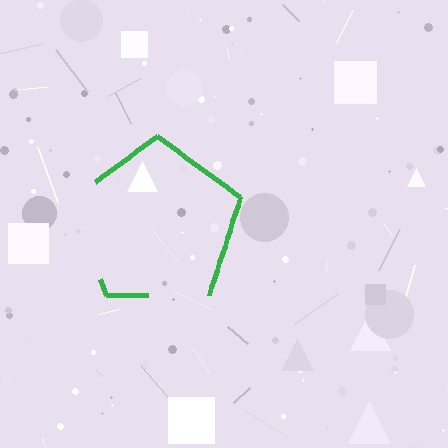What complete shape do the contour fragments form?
The contour fragments form a pentagon.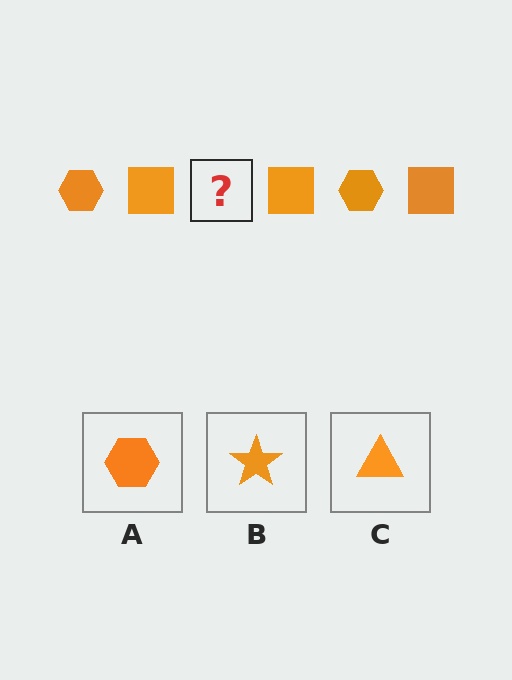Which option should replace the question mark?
Option A.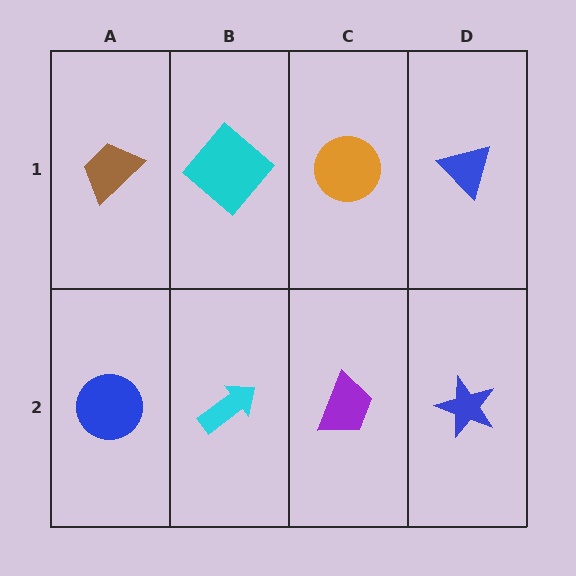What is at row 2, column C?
A purple trapezoid.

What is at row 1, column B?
A cyan diamond.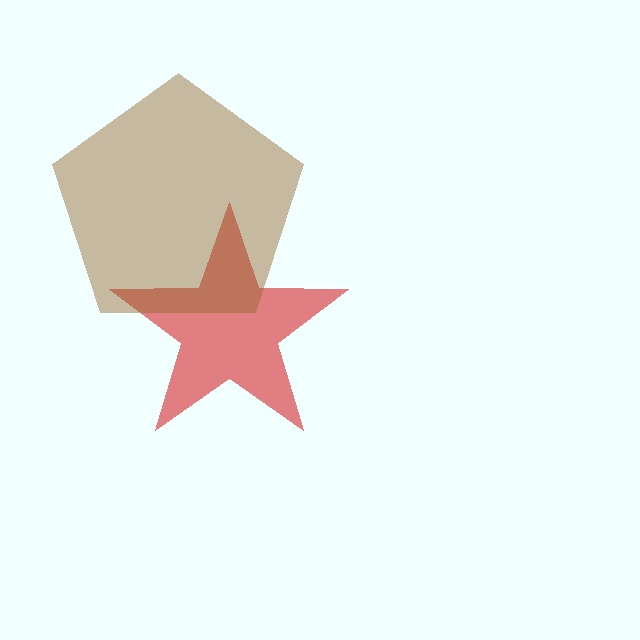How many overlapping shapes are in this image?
There are 2 overlapping shapes in the image.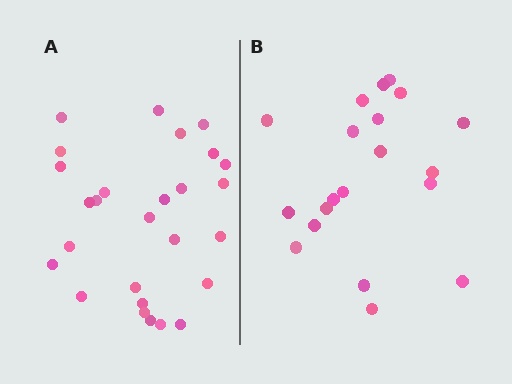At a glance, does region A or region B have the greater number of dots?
Region A (the left region) has more dots.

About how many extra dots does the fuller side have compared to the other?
Region A has roughly 8 or so more dots than region B.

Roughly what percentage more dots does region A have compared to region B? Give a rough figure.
About 35% more.